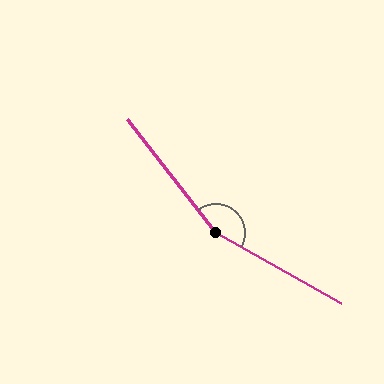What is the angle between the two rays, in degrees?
Approximately 157 degrees.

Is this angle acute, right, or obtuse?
It is obtuse.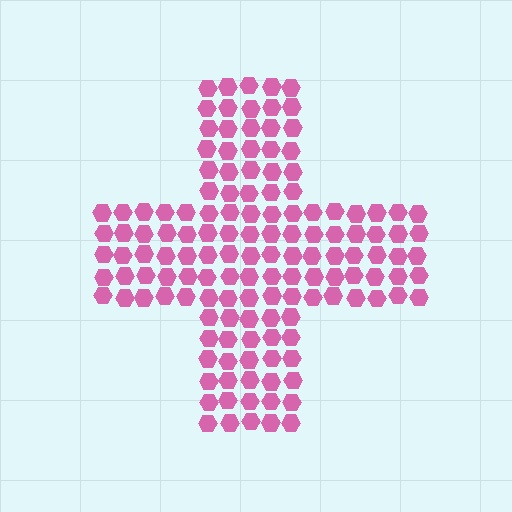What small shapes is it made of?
It is made of small hexagons.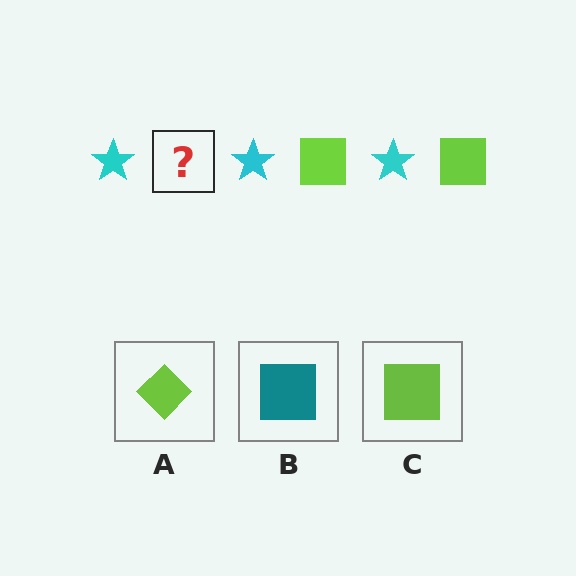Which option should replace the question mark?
Option C.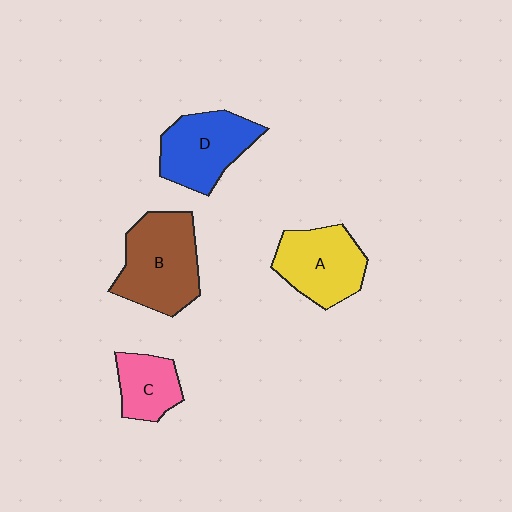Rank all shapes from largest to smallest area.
From largest to smallest: B (brown), D (blue), A (yellow), C (pink).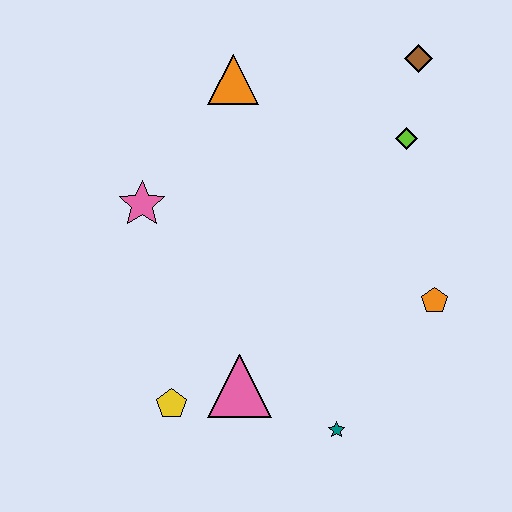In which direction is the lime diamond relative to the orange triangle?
The lime diamond is to the right of the orange triangle.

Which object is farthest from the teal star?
The brown diamond is farthest from the teal star.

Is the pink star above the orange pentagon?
Yes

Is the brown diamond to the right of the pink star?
Yes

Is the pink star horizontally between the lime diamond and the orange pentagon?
No